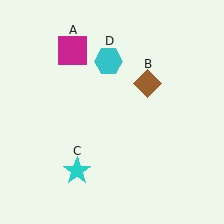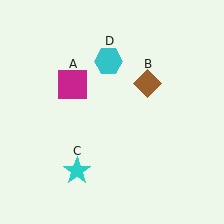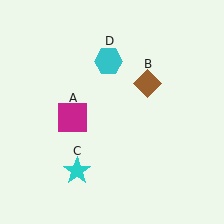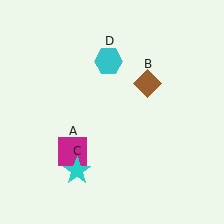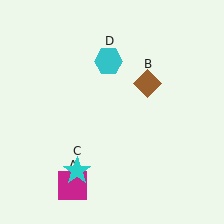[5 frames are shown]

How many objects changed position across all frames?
1 object changed position: magenta square (object A).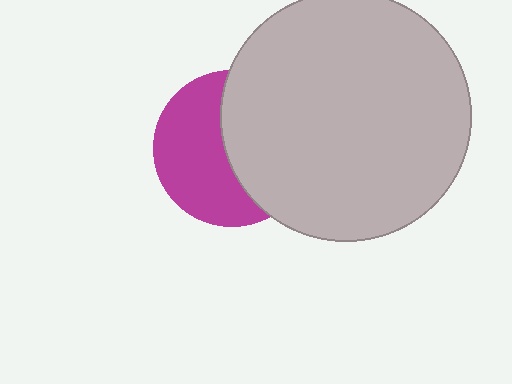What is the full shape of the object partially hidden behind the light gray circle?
The partially hidden object is a magenta circle.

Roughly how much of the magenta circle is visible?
About half of it is visible (roughly 51%).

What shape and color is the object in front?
The object in front is a light gray circle.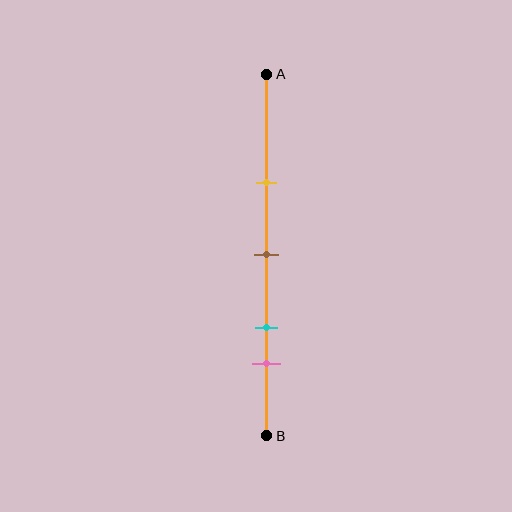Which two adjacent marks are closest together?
The cyan and pink marks are the closest adjacent pair.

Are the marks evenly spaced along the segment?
No, the marks are not evenly spaced.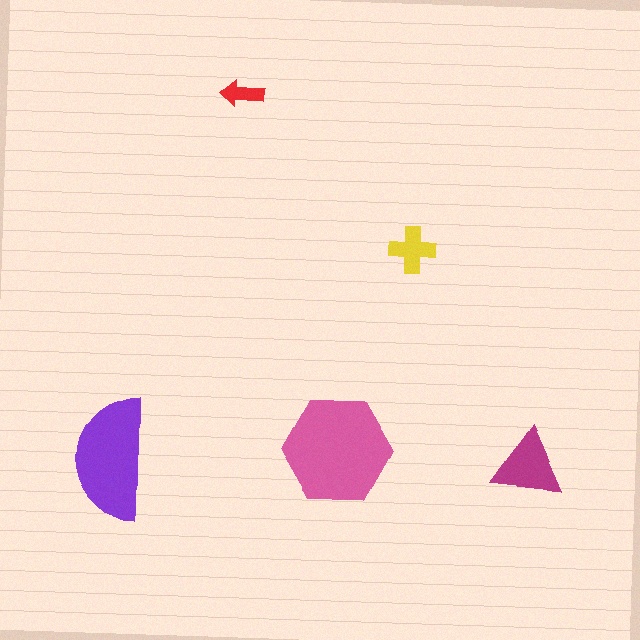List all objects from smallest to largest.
The red arrow, the yellow cross, the magenta triangle, the purple semicircle, the pink hexagon.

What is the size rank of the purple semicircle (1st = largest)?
2nd.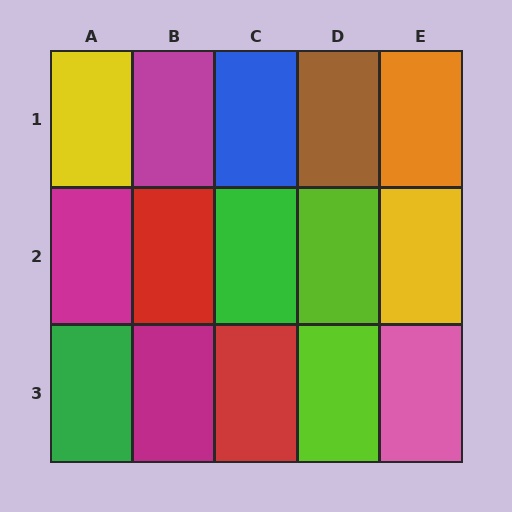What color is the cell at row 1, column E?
Orange.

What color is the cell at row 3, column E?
Pink.